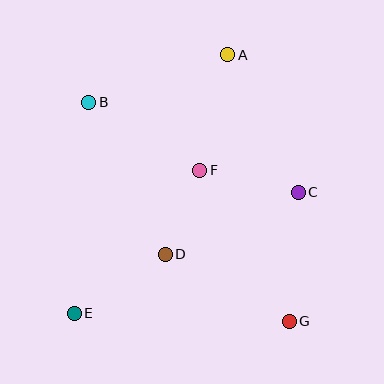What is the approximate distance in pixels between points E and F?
The distance between E and F is approximately 190 pixels.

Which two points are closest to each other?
Points D and F are closest to each other.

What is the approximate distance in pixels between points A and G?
The distance between A and G is approximately 273 pixels.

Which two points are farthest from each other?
Points A and E are farthest from each other.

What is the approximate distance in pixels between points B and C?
The distance between B and C is approximately 228 pixels.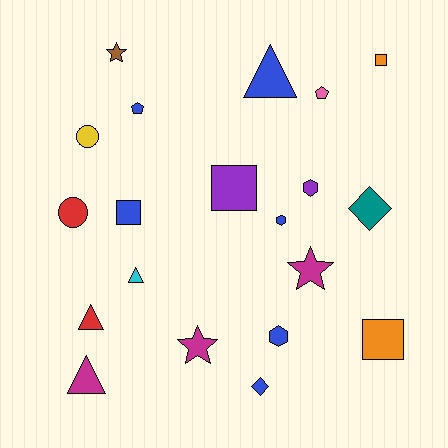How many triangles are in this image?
There are 4 triangles.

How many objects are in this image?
There are 20 objects.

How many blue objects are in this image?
There are 6 blue objects.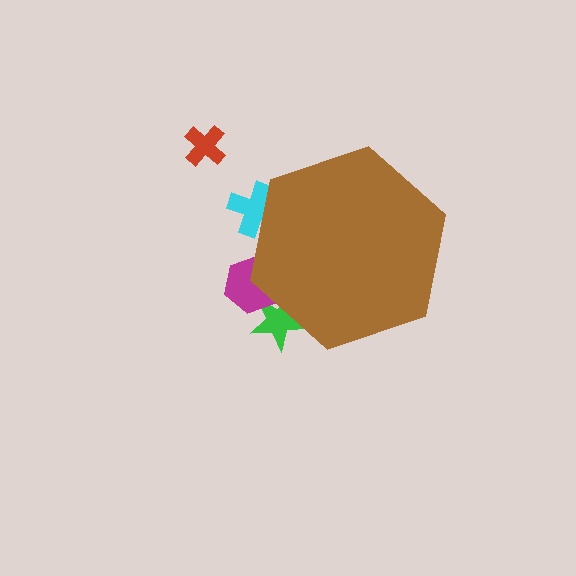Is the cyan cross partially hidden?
Yes, the cyan cross is partially hidden behind the brown hexagon.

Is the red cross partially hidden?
No, the red cross is fully visible.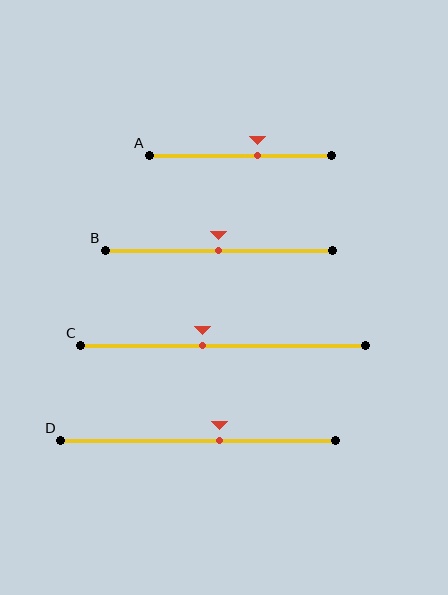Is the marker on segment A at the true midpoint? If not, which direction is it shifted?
No, the marker on segment A is shifted to the right by about 9% of the segment length.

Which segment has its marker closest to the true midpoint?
Segment B has its marker closest to the true midpoint.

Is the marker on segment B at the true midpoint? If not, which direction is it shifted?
Yes, the marker on segment B is at the true midpoint.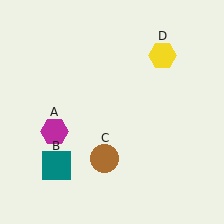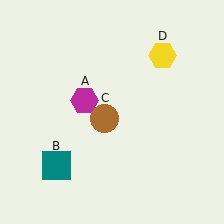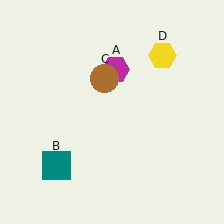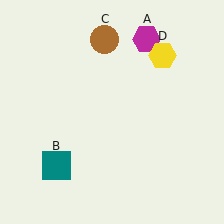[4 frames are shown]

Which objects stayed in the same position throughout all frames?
Teal square (object B) and yellow hexagon (object D) remained stationary.